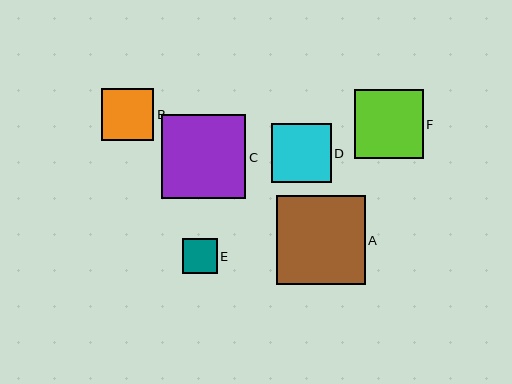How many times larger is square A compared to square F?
Square A is approximately 1.3 times the size of square F.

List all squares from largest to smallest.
From largest to smallest: A, C, F, D, B, E.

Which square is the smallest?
Square E is the smallest with a size of approximately 35 pixels.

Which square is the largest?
Square A is the largest with a size of approximately 89 pixels.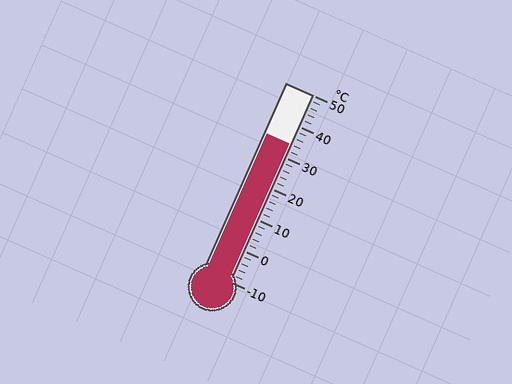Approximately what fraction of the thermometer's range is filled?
The thermometer is filled to approximately 75% of its range.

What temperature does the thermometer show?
The thermometer shows approximately 34°C.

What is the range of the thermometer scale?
The thermometer scale ranges from -10°C to 50°C.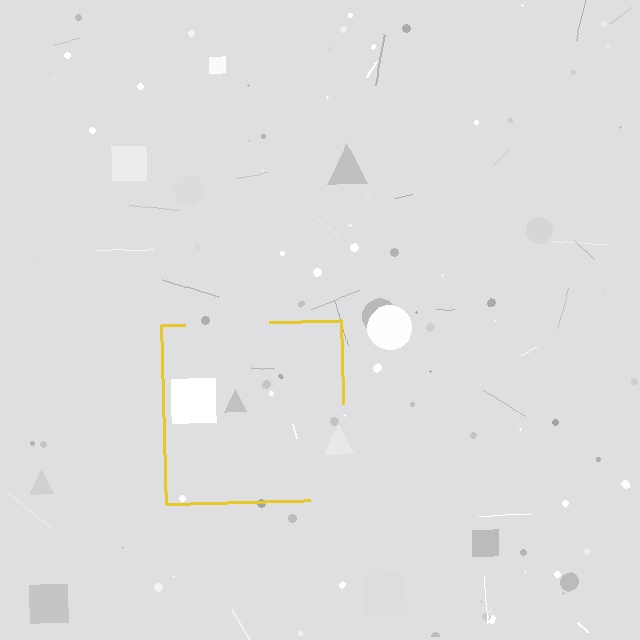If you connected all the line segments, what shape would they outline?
They would outline a square.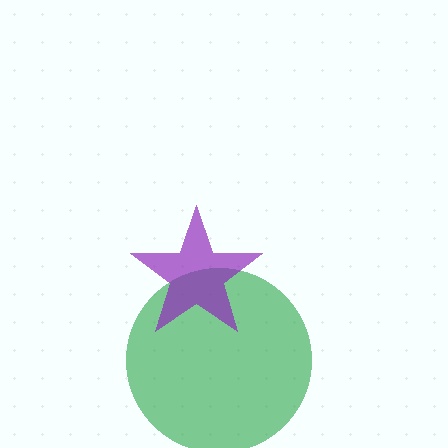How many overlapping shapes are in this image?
There are 2 overlapping shapes in the image.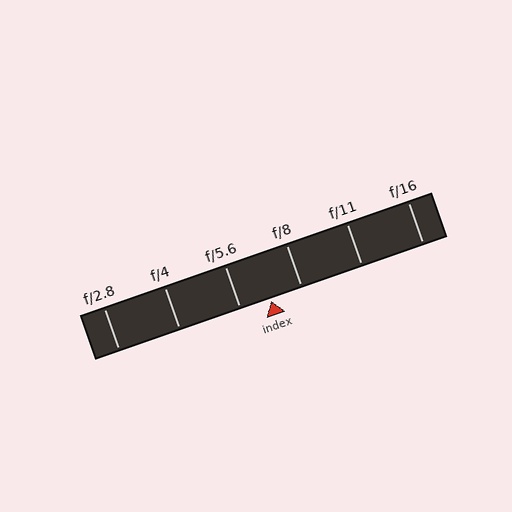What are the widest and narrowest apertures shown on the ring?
The widest aperture shown is f/2.8 and the narrowest is f/16.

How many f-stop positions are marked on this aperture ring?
There are 6 f-stop positions marked.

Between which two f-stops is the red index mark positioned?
The index mark is between f/5.6 and f/8.